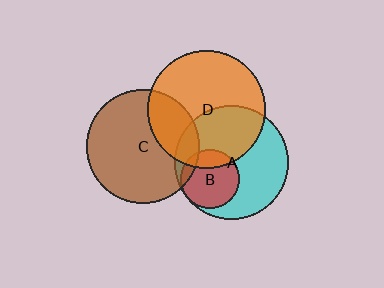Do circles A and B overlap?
Yes.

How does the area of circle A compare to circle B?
Approximately 3.8 times.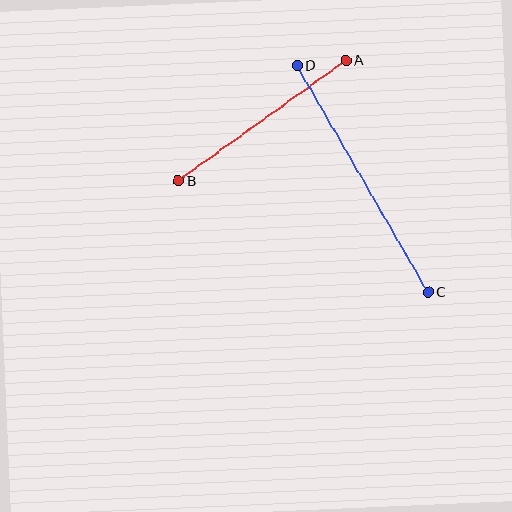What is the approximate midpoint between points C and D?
The midpoint is at approximately (362, 179) pixels.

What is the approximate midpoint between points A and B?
The midpoint is at approximately (262, 121) pixels.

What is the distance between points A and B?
The distance is approximately 206 pixels.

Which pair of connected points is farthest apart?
Points C and D are farthest apart.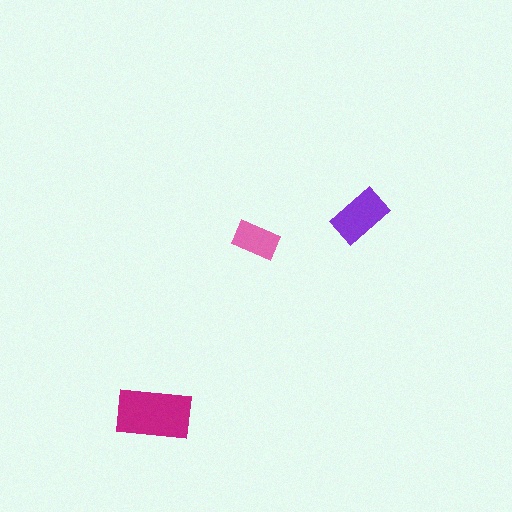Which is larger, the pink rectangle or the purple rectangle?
The purple one.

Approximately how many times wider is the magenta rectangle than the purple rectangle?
About 1.5 times wider.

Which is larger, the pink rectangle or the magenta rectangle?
The magenta one.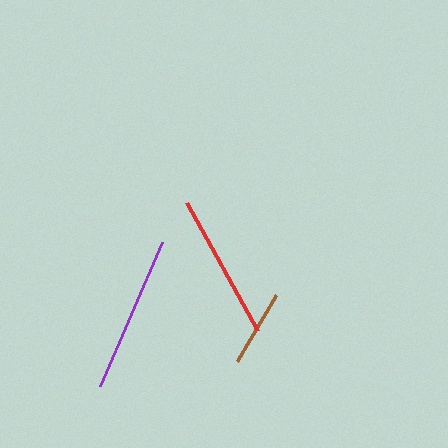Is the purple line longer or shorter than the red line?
The purple line is longer than the red line.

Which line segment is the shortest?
The brown line is the shortest at approximately 77 pixels.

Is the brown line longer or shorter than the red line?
The red line is longer than the brown line.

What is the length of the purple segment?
The purple segment is approximately 157 pixels long.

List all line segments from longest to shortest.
From longest to shortest: purple, red, brown.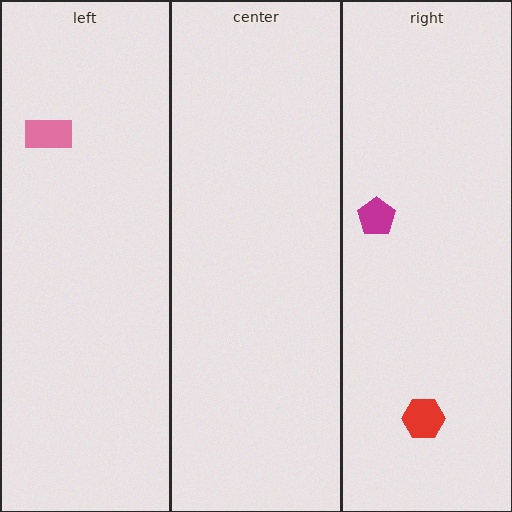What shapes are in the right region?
The magenta pentagon, the red hexagon.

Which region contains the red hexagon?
The right region.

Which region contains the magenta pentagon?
The right region.